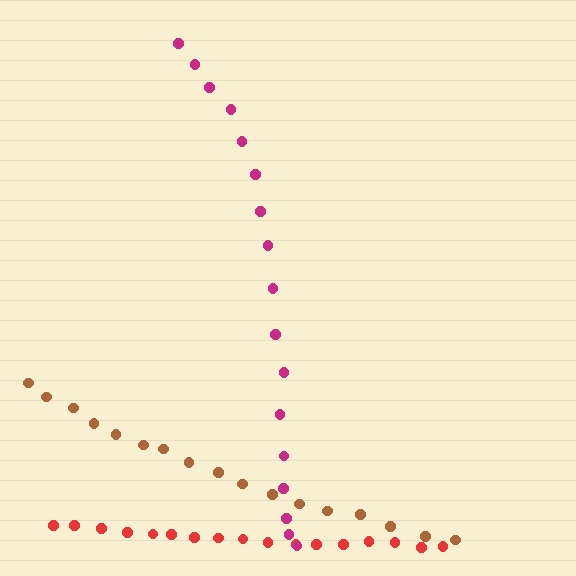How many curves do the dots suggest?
There are 3 distinct paths.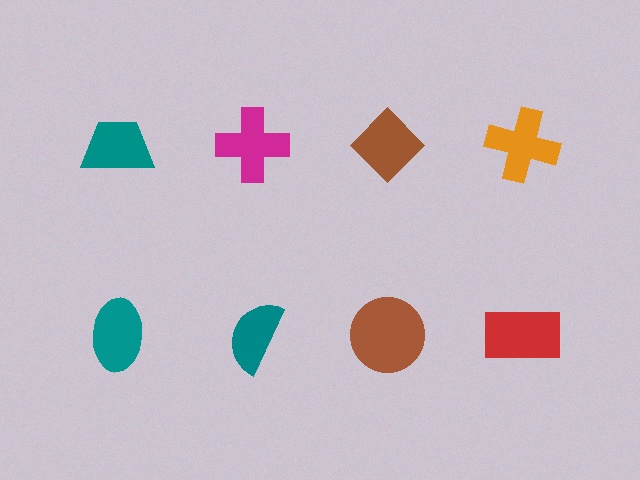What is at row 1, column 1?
A teal trapezoid.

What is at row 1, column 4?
An orange cross.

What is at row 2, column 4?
A red rectangle.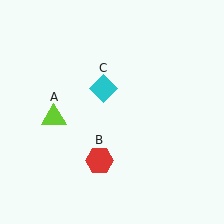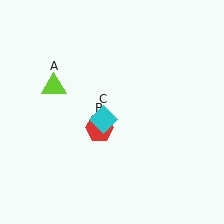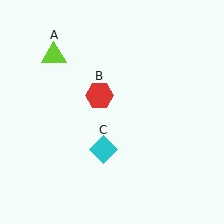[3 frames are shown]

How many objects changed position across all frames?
3 objects changed position: lime triangle (object A), red hexagon (object B), cyan diamond (object C).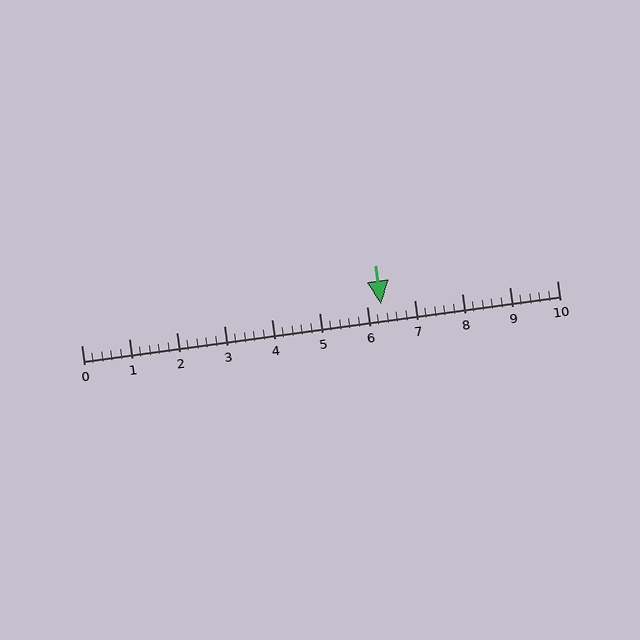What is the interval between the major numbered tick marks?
The major tick marks are spaced 1 units apart.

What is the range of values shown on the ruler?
The ruler shows values from 0 to 10.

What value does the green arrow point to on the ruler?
The green arrow points to approximately 6.3.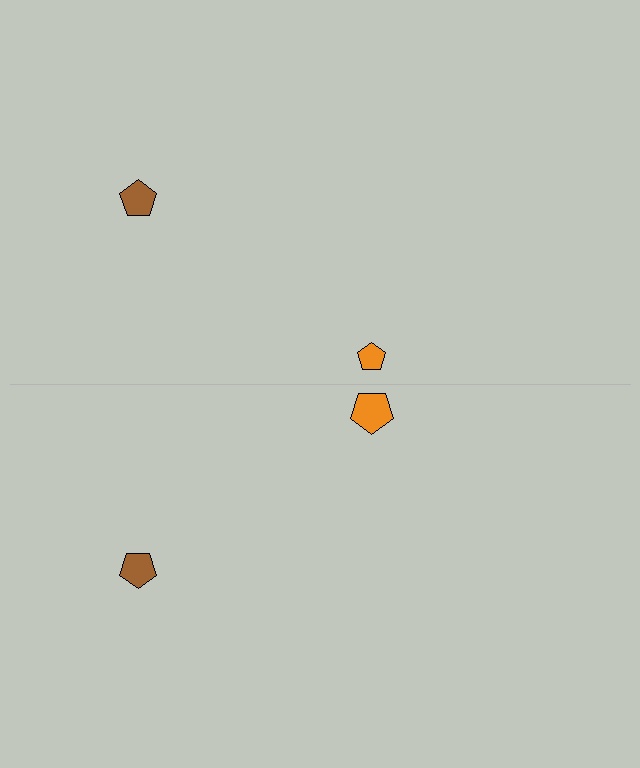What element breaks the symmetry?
The orange pentagon on the bottom side has a different size than its mirror counterpart.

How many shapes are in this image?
There are 4 shapes in this image.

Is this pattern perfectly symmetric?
No, the pattern is not perfectly symmetric. The orange pentagon on the bottom side has a different size than its mirror counterpart.